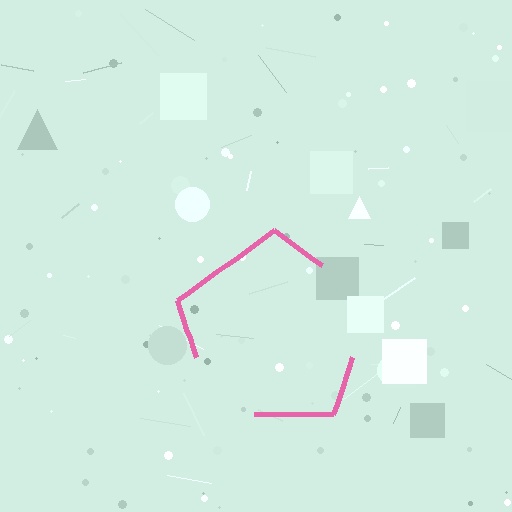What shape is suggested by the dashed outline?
The dashed outline suggests a pentagon.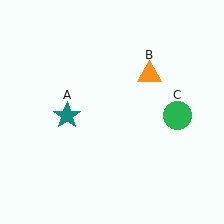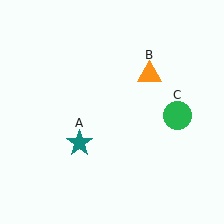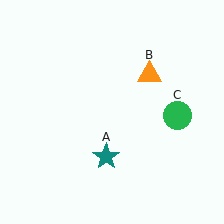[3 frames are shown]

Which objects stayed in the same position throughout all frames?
Orange triangle (object B) and green circle (object C) remained stationary.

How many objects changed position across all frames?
1 object changed position: teal star (object A).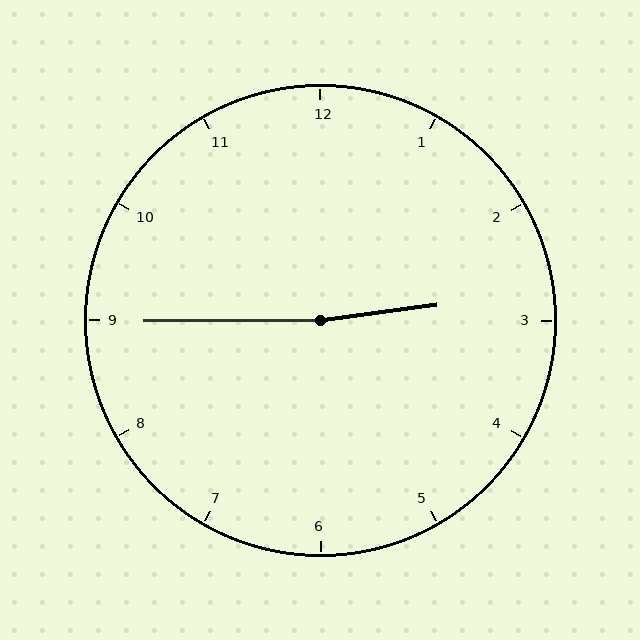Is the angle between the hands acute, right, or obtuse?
It is obtuse.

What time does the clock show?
2:45.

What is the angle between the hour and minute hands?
Approximately 172 degrees.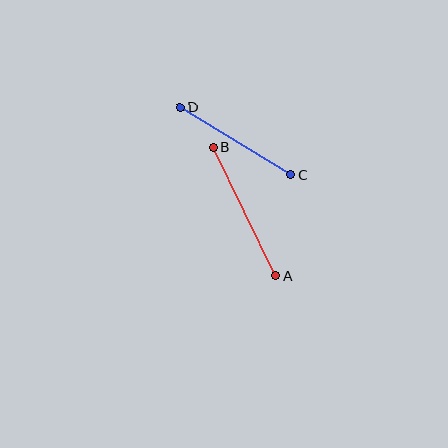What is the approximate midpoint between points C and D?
The midpoint is at approximately (235, 141) pixels.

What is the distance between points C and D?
The distance is approximately 129 pixels.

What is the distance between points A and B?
The distance is approximately 143 pixels.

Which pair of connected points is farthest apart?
Points A and B are farthest apart.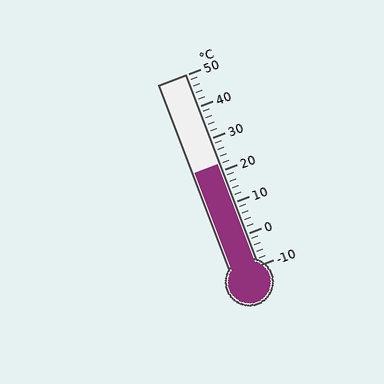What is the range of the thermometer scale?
The thermometer scale ranges from -10°C to 50°C.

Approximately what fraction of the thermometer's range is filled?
The thermometer is filled to approximately 55% of its range.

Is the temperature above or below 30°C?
The temperature is below 30°C.